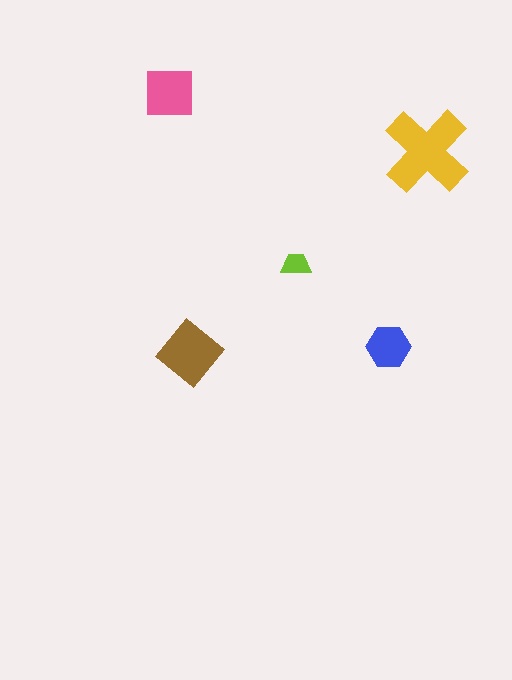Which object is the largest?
The yellow cross.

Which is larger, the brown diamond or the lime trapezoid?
The brown diamond.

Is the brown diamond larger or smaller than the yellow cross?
Smaller.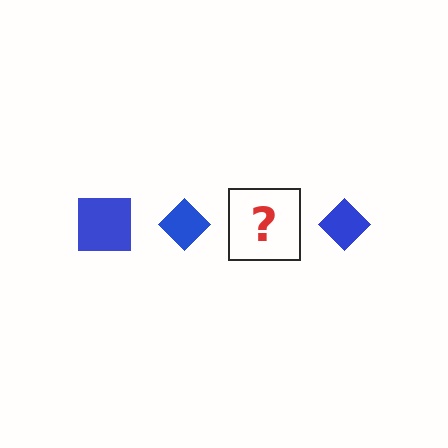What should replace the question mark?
The question mark should be replaced with a blue square.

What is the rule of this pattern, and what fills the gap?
The rule is that the pattern cycles through square, diamond shapes in blue. The gap should be filled with a blue square.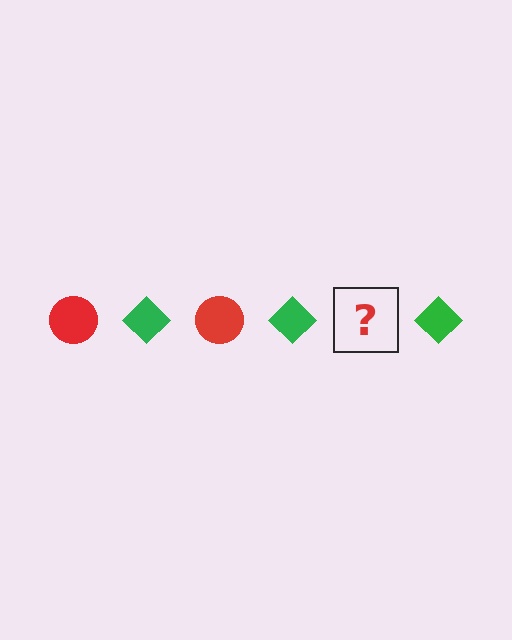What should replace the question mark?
The question mark should be replaced with a red circle.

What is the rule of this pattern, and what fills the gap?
The rule is that the pattern alternates between red circle and green diamond. The gap should be filled with a red circle.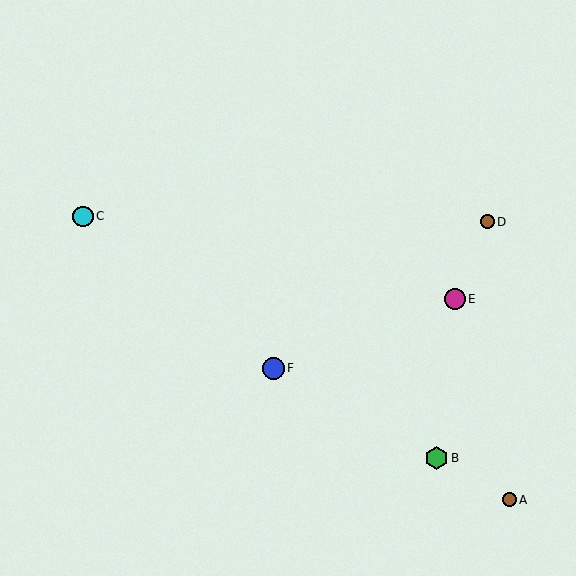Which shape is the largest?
The green hexagon (labeled B) is the largest.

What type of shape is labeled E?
Shape E is a magenta circle.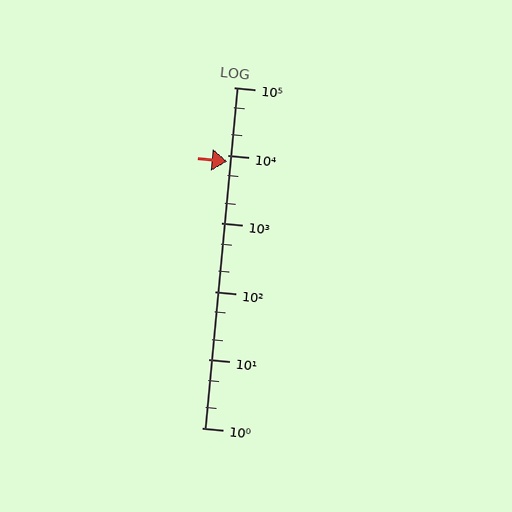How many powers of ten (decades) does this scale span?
The scale spans 5 decades, from 1 to 100000.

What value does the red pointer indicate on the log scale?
The pointer indicates approximately 8200.